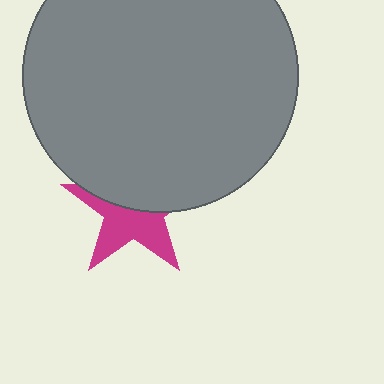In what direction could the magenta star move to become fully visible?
The magenta star could move down. That would shift it out from behind the gray circle entirely.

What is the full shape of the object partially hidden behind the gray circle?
The partially hidden object is a magenta star.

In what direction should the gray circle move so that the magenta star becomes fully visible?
The gray circle should move up. That is the shortest direction to clear the overlap and leave the magenta star fully visible.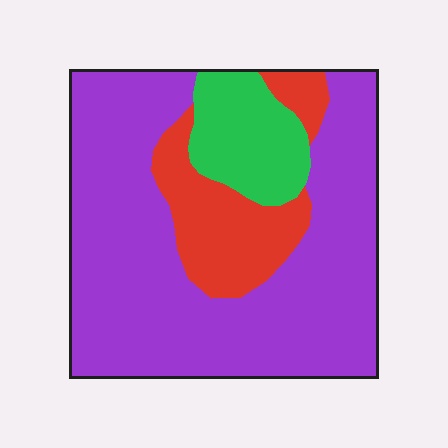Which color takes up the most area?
Purple, at roughly 70%.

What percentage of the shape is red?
Red takes up between a sixth and a third of the shape.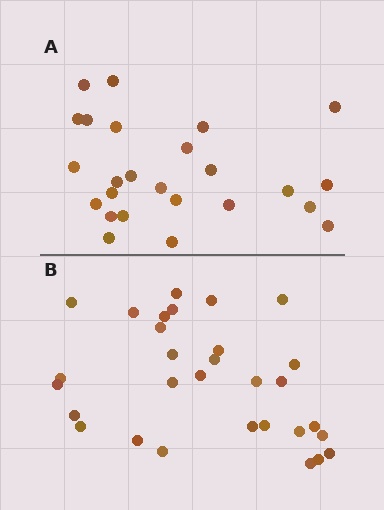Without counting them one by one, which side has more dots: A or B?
Region B (the bottom region) has more dots.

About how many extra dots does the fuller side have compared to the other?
Region B has about 5 more dots than region A.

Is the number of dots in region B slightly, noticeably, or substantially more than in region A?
Region B has only slightly more — the two regions are fairly close. The ratio is roughly 1.2 to 1.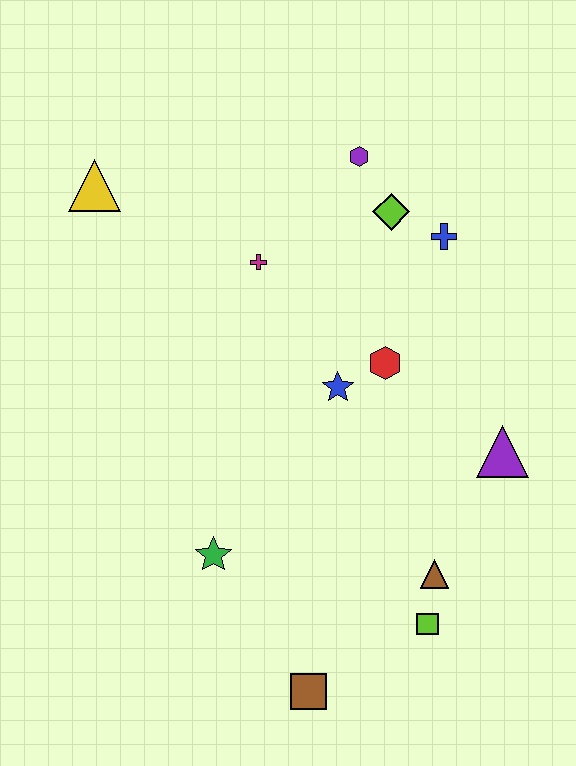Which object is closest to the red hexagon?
The blue star is closest to the red hexagon.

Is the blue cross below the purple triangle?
No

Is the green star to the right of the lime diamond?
No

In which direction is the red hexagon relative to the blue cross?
The red hexagon is below the blue cross.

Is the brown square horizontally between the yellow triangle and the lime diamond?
Yes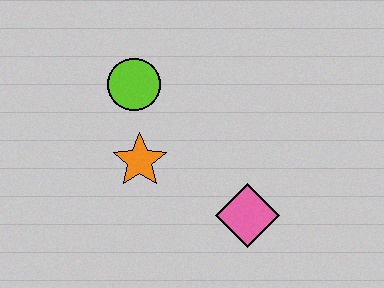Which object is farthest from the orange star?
The pink diamond is farthest from the orange star.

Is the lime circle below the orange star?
No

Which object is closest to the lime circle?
The orange star is closest to the lime circle.